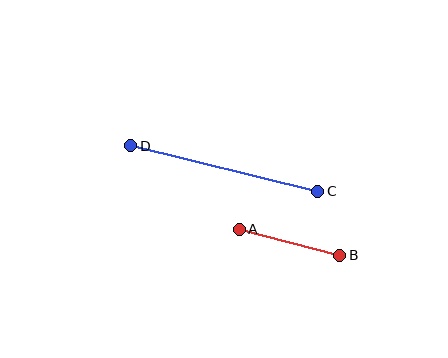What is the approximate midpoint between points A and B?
The midpoint is at approximately (290, 242) pixels.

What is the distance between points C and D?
The distance is approximately 192 pixels.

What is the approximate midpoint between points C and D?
The midpoint is at approximately (224, 169) pixels.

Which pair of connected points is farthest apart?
Points C and D are farthest apart.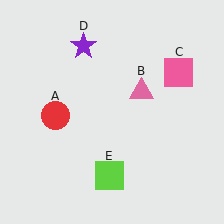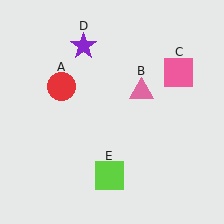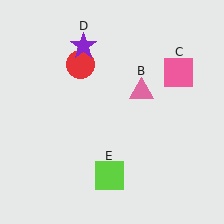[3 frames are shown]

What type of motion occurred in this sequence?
The red circle (object A) rotated clockwise around the center of the scene.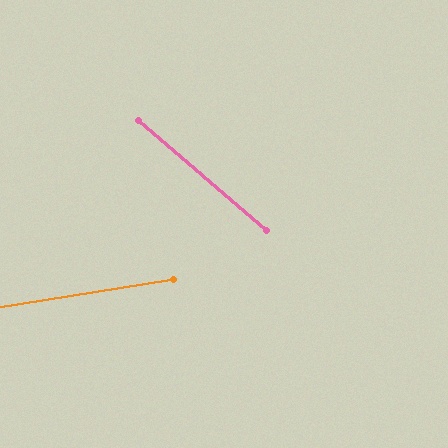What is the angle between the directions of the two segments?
Approximately 50 degrees.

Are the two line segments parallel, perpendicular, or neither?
Neither parallel nor perpendicular — they differ by about 50°.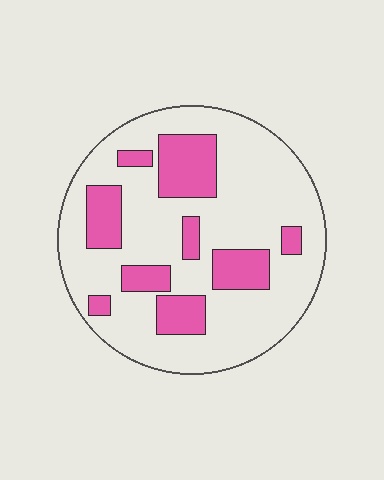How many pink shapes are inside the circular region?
9.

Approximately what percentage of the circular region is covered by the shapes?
Approximately 25%.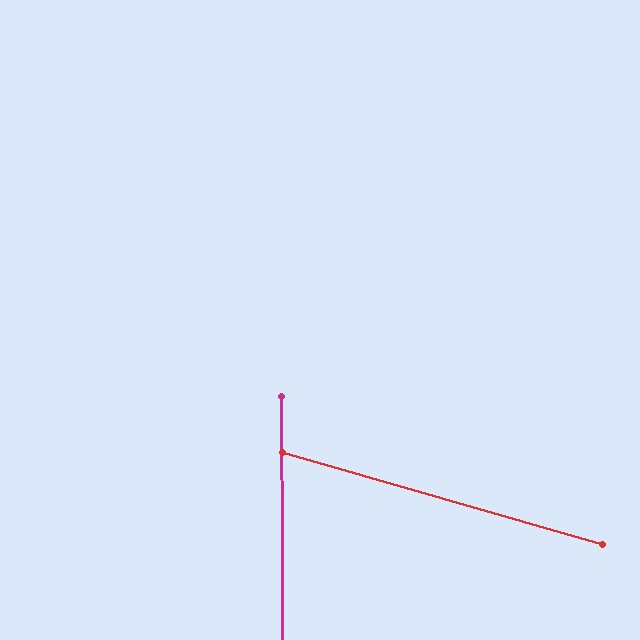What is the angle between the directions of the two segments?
Approximately 74 degrees.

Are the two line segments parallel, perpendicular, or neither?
Neither parallel nor perpendicular — they differ by about 74°.